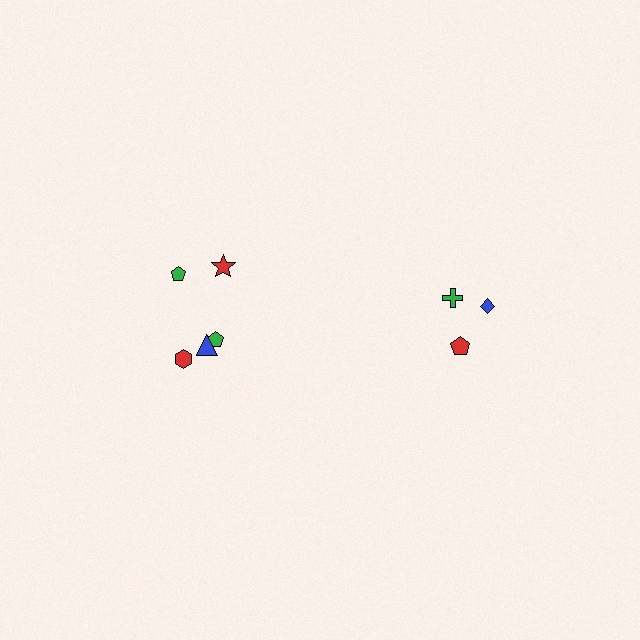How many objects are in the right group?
There are 3 objects.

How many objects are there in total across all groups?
There are 8 objects.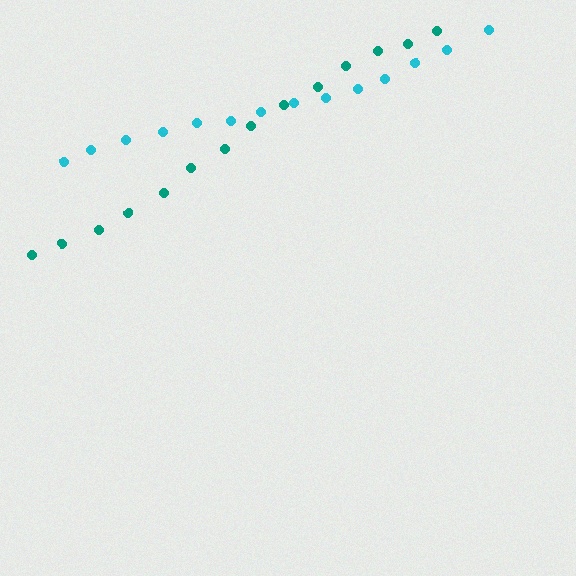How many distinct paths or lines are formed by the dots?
There are 2 distinct paths.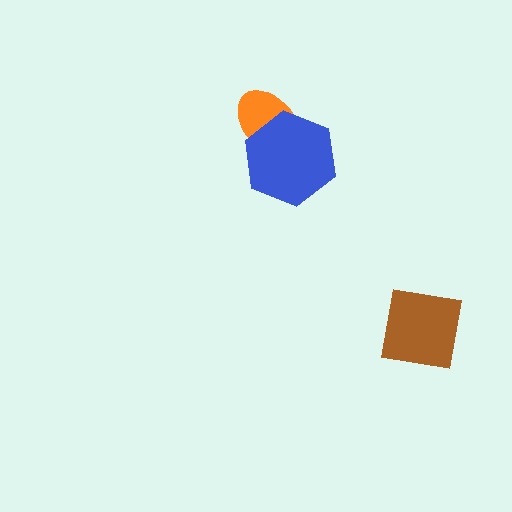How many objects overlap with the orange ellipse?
1 object overlaps with the orange ellipse.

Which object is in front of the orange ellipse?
The blue hexagon is in front of the orange ellipse.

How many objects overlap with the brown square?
0 objects overlap with the brown square.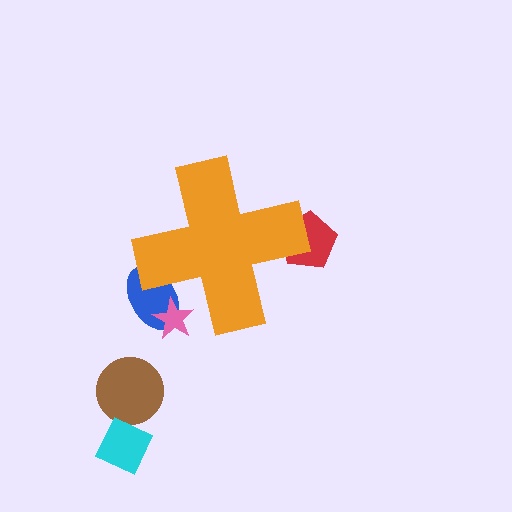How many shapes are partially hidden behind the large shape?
3 shapes are partially hidden.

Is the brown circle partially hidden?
No, the brown circle is fully visible.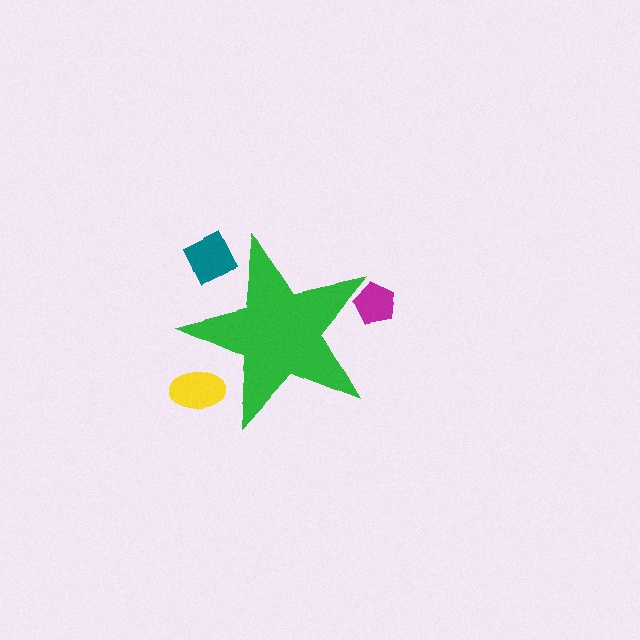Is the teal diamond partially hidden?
Yes, the teal diamond is partially hidden behind the green star.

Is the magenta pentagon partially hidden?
Yes, the magenta pentagon is partially hidden behind the green star.